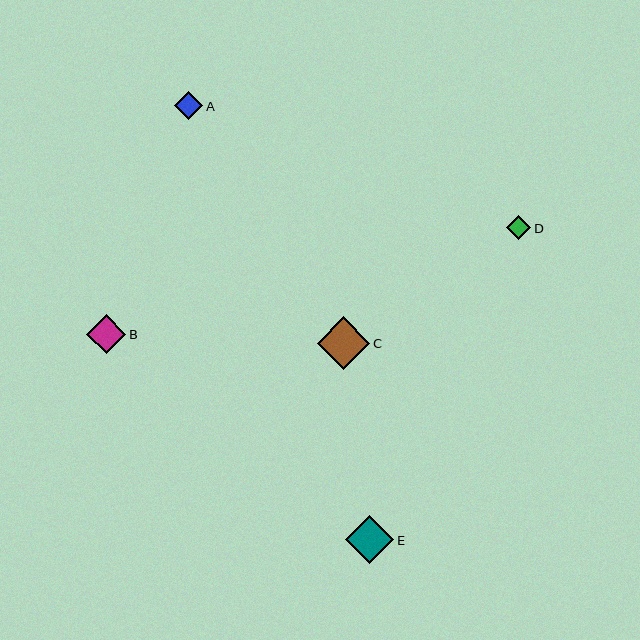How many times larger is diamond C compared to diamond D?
Diamond C is approximately 2.2 times the size of diamond D.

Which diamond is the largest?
Diamond C is the largest with a size of approximately 52 pixels.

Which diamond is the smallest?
Diamond D is the smallest with a size of approximately 24 pixels.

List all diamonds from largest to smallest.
From largest to smallest: C, E, B, A, D.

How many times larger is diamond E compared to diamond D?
Diamond E is approximately 2.0 times the size of diamond D.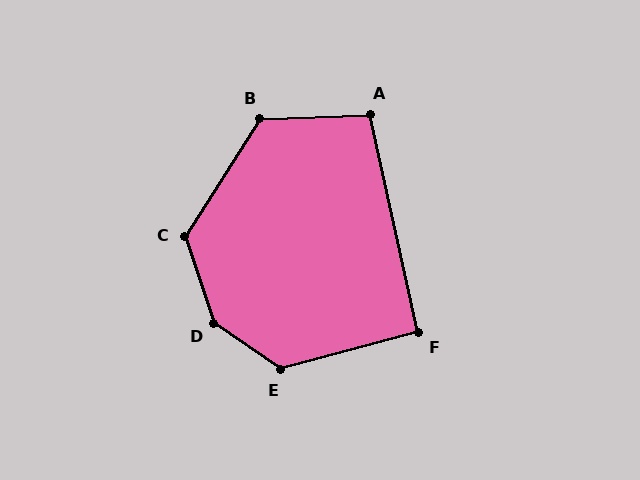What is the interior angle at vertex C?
Approximately 129 degrees (obtuse).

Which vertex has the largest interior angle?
D, at approximately 143 degrees.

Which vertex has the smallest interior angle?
F, at approximately 92 degrees.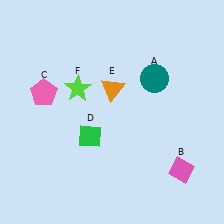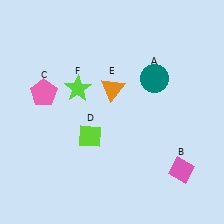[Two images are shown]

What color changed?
The diamond (D) changed from green in Image 1 to lime in Image 2.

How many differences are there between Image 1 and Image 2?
There is 1 difference between the two images.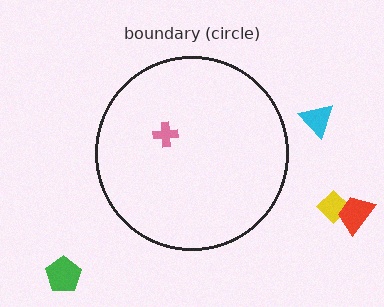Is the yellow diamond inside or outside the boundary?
Outside.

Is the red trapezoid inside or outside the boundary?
Outside.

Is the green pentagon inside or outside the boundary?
Outside.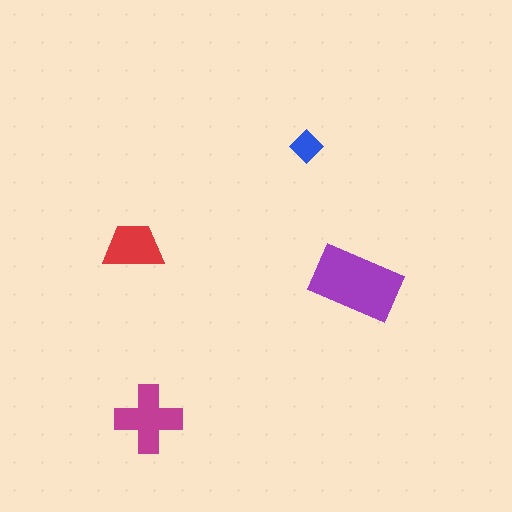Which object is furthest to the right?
The purple rectangle is rightmost.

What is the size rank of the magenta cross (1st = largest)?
2nd.